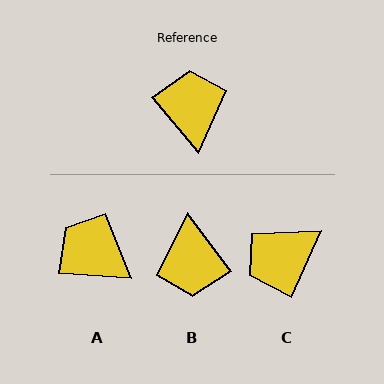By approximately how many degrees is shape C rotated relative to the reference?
Approximately 116 degrees counter-clockwise.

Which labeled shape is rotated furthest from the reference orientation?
B, about 178 degrees away.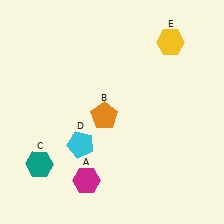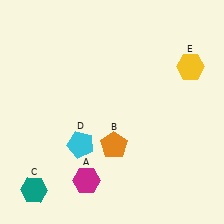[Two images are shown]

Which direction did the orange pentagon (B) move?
The orange pentagon (B) moved down.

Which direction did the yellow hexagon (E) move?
The yellow hexagon (E) moved down.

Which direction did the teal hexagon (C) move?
The teal hexagon (C) moved down.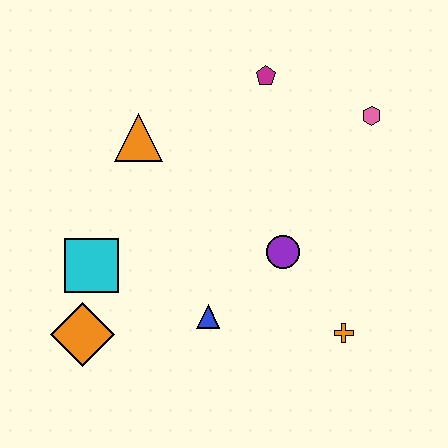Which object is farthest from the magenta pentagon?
The orange diamond is farthest from the magenta pentagon.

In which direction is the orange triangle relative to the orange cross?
The orange triangle is to the left of the orange cross.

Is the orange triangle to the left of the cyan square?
No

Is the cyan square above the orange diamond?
Yes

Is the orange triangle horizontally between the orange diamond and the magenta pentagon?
Yes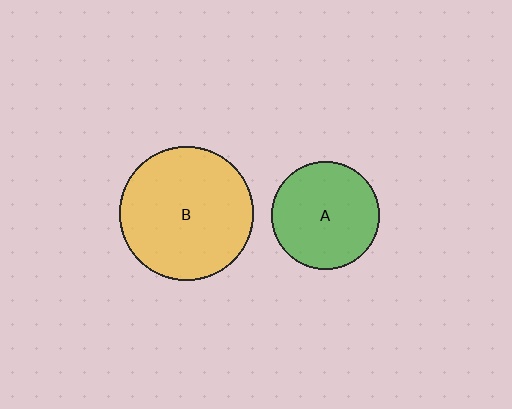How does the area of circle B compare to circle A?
Approximately 1.5 times.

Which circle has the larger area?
Circle B (yellow).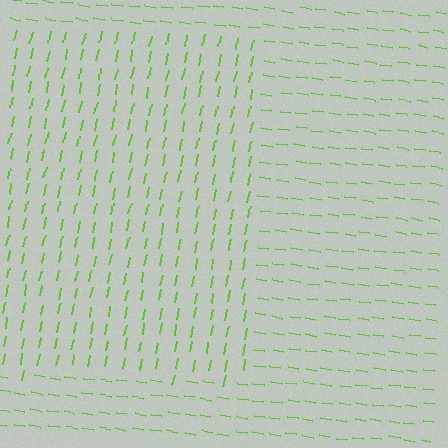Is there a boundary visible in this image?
Yes, there is a texture boundary formed by a change in line orientation.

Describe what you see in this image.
The image is filled with small lime line segments. A rectangle region in the image has lines oriented differently from the surrounding lines, creating a visible texture boundary.